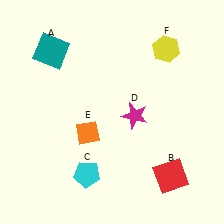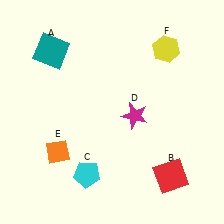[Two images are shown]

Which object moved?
The orange diamond (E) moved left.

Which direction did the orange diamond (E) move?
The orange diamond (E) moved left.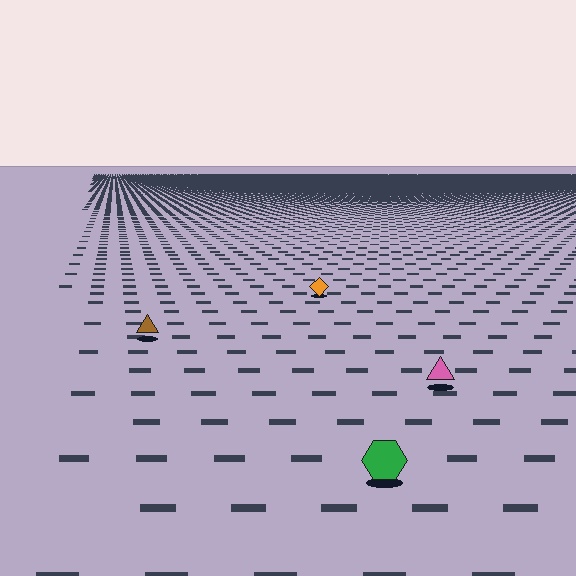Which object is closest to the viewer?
The green hexagon is closest. The texture marks near it are larger and more spread out.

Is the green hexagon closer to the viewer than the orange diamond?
Yes. The green hexagon is closer — you can tell from the texture gradient: the ground texture is coarser near it.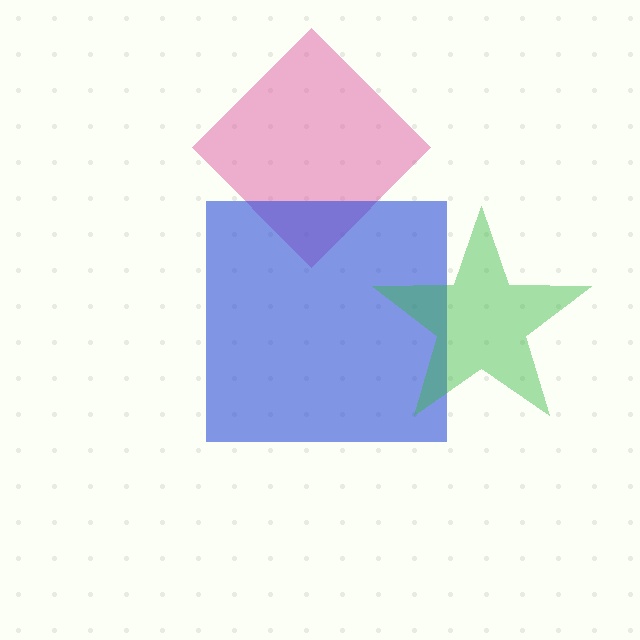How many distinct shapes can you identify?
There are 3 distinct shapes: a pink diamond, a blue square, a green star.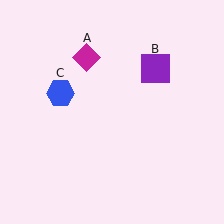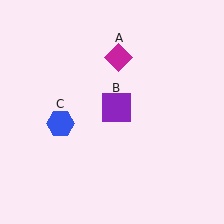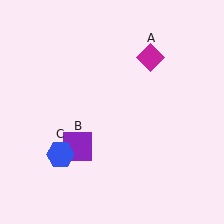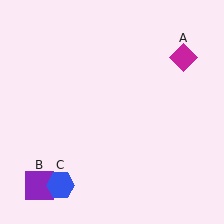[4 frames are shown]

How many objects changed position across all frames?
3 objects changed position: magenta diamond (object A), purple square (object B), blue hexagon (object C).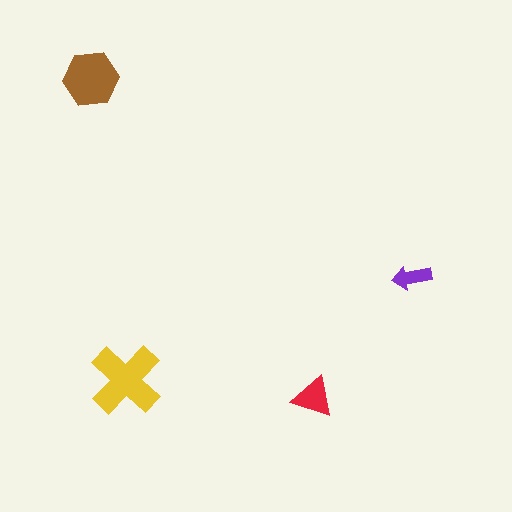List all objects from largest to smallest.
The yellow cross, the brown hexagon, the red triangle, the purple arrow.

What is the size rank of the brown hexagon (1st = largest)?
2nd.